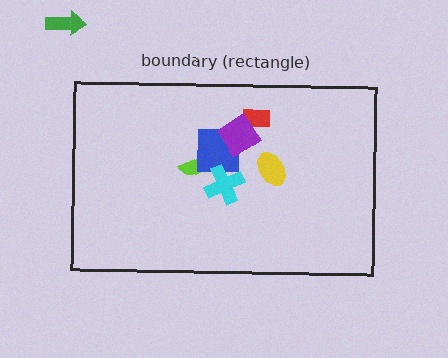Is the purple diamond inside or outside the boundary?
Inside.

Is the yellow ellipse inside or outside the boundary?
Inside.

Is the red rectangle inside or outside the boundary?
Inside.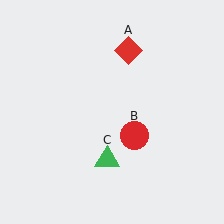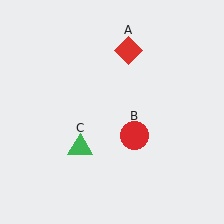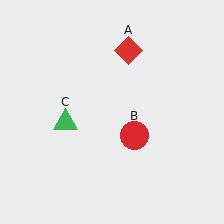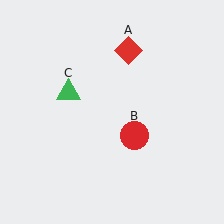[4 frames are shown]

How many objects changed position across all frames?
1 object changed position: green triangle (object C).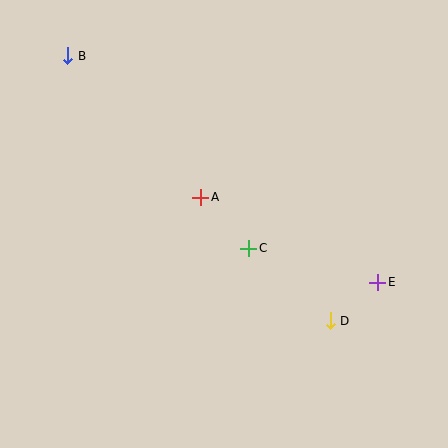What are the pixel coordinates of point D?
Point D is at (330, 321).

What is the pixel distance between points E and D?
The distance between E and D is 61 pixels.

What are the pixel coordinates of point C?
Point C is at (249, 248).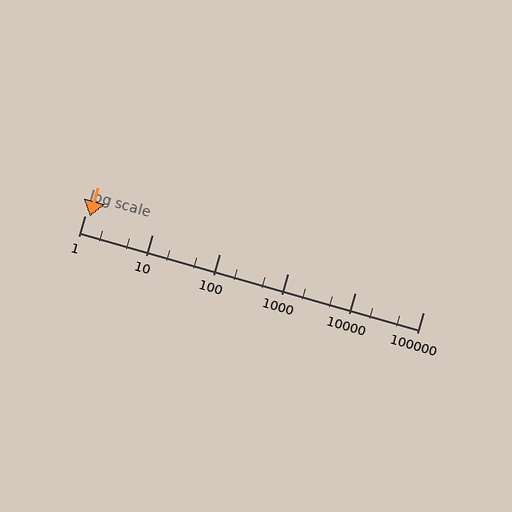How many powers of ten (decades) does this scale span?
The scale spans 5 decades, from 1 to 100000.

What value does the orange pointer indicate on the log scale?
The pointer indicates approximately 1.2.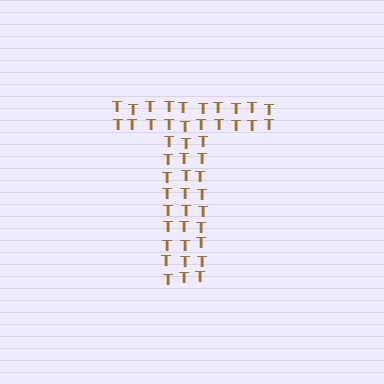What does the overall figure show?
The overall figure shows the letter T.